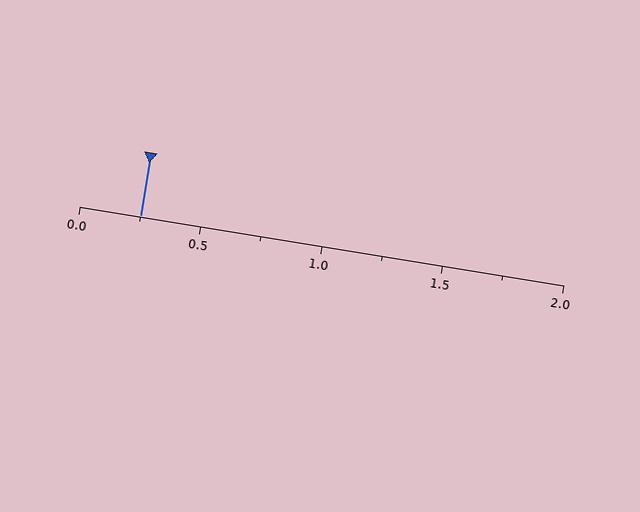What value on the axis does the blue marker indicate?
The marker indicates approximately 0.25.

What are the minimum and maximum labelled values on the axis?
The axis runs from 0.0 to 2.0.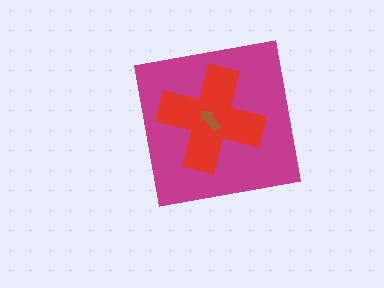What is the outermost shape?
The magenta square.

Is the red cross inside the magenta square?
Yes.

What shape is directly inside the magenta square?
The red cross.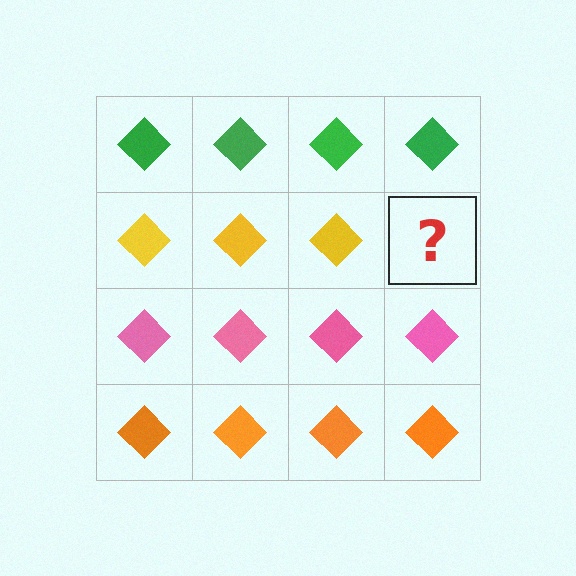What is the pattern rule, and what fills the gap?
The rule is that each row has a consistent color. The gap should be filled with a yellow diamond.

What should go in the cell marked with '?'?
The missing cell should contain a yellow diamond.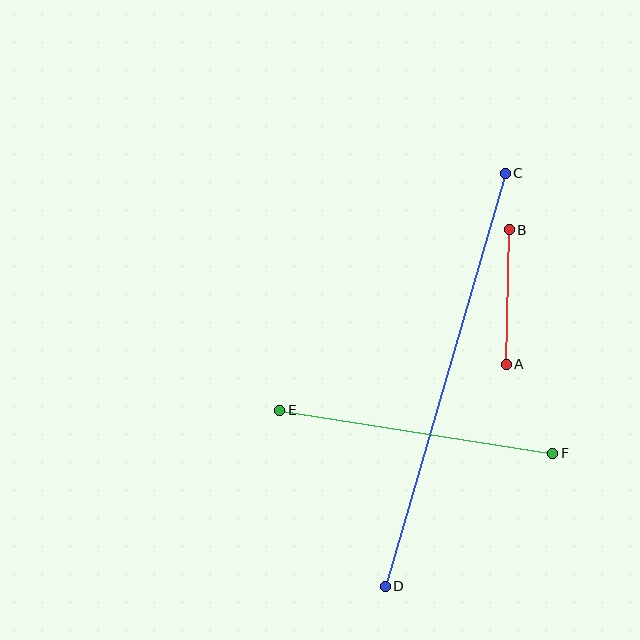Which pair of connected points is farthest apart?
Points C and D are farthest apart.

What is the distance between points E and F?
The distance is approximately 277 pixels.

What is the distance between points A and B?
The distance is approximately 134 pixels.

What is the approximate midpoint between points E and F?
The midpoint is at approximately (416, 432) pixels.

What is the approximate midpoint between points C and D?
The midpoint is at approximately (445, 380) pixels.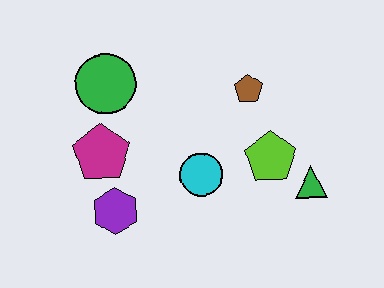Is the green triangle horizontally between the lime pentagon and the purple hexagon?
No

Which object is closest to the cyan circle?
The lime pentagon is closest to the cyan circle.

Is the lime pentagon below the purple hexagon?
No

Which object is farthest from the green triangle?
The green circle is farthest from the green triangle.